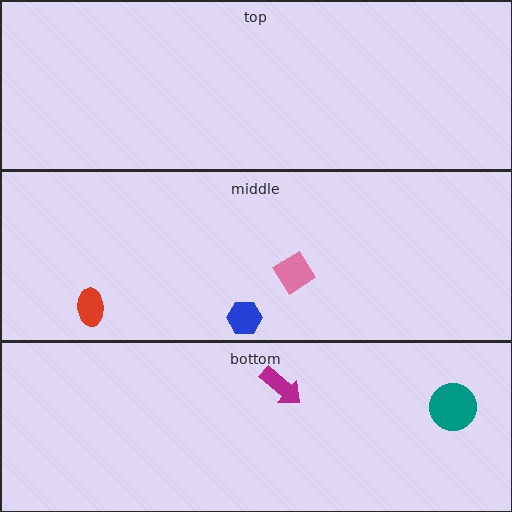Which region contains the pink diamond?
The middle region.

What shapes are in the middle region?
The pink diamond, the blue hexagon, the red ellipse.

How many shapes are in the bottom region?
2.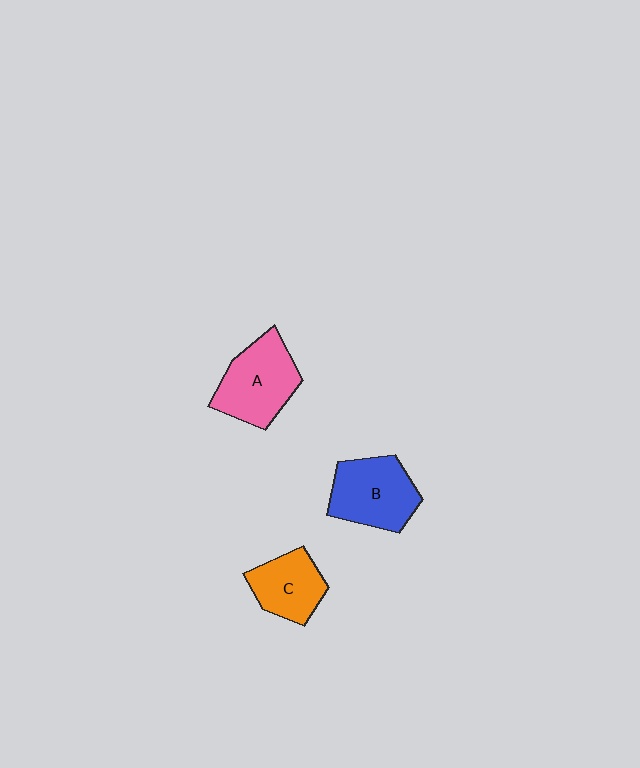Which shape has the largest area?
Shape B (blue).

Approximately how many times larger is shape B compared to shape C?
Approximately 1.3 times.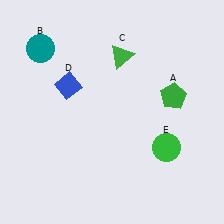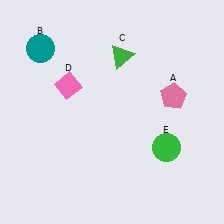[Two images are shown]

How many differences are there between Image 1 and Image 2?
There are 2 differences between the two images.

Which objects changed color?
A changed from green to pink. D changed from blue to pink.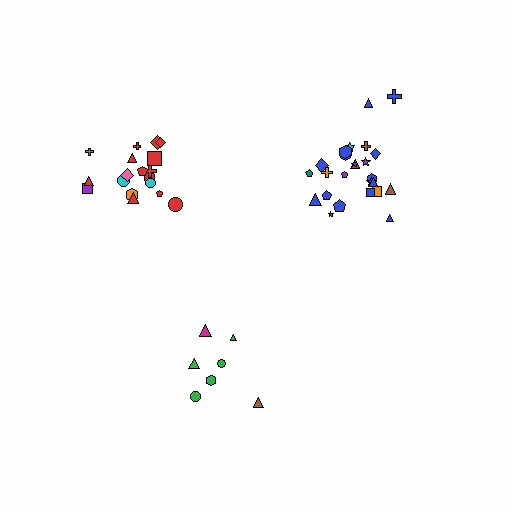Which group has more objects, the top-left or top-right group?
The top-right group.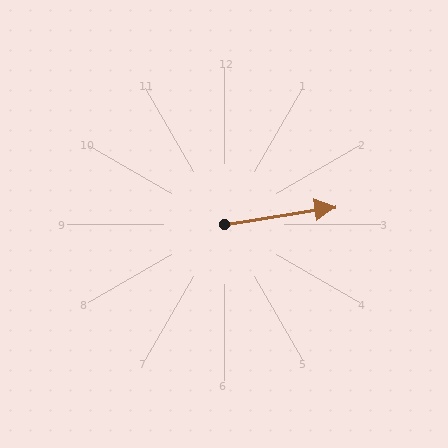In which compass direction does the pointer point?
East.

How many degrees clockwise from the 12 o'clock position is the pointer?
Approximately 81 degrees.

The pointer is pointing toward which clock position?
Roughly 3 o'clock.